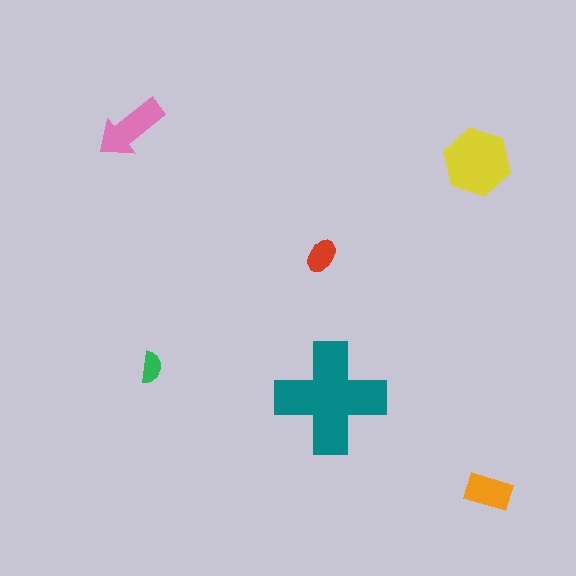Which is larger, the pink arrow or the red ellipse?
The pink arrow.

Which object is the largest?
The teal cross.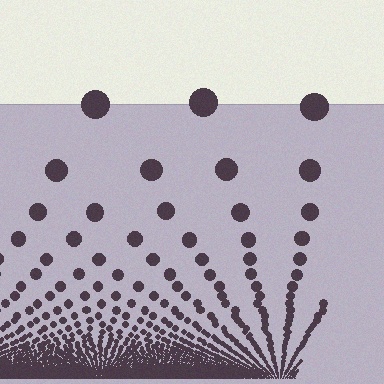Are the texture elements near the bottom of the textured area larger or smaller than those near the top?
Smaller. The gradient is inverted — elements near the bottom are smaller and denser.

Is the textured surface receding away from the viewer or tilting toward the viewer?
The surface appears to tilt toward the viewer. Texture elements get larger and sparser toward the top.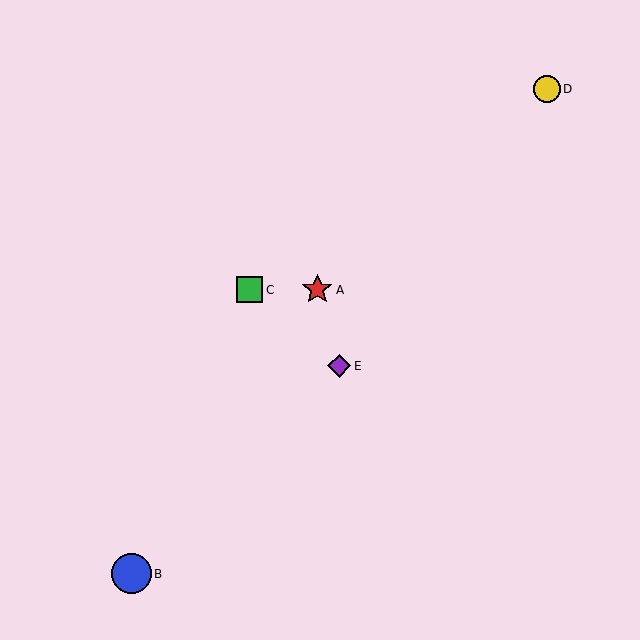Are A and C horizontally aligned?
Yes, both are at y≈290.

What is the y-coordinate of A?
Object A is at y≈290.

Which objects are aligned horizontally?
Objects A, C are aligned horizontally.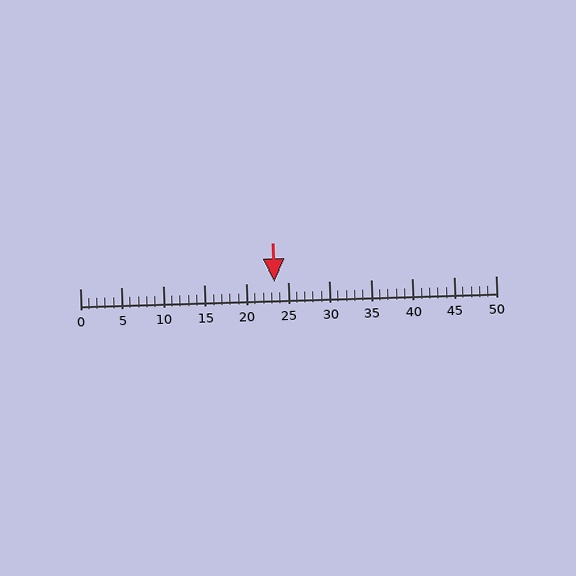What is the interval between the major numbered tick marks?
The major tick marks are spaced 5 units apart.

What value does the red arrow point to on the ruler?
The red arrow points to approximately 23.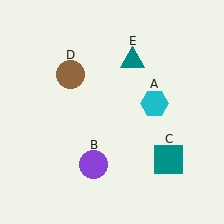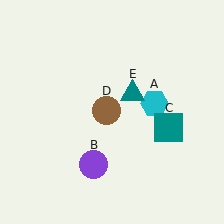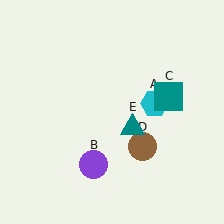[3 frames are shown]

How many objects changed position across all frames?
3 objects changed position: teal square (object C), brown circle (object D), teal triangle (object E).